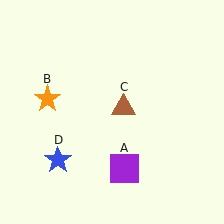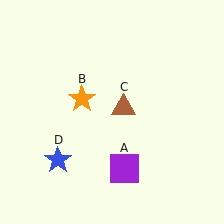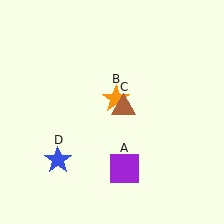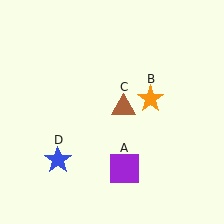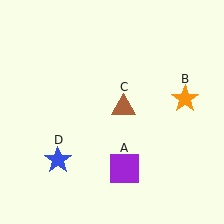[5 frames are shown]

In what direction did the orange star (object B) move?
The orange star (object B) moved right.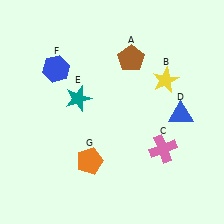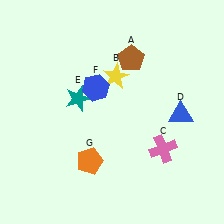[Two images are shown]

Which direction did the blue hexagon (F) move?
The blue hexagon (F) moved right.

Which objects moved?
The objects that moved are: the yellow star (B), the blue hexagon (F).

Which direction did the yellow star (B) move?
The yellow star (B) moved left.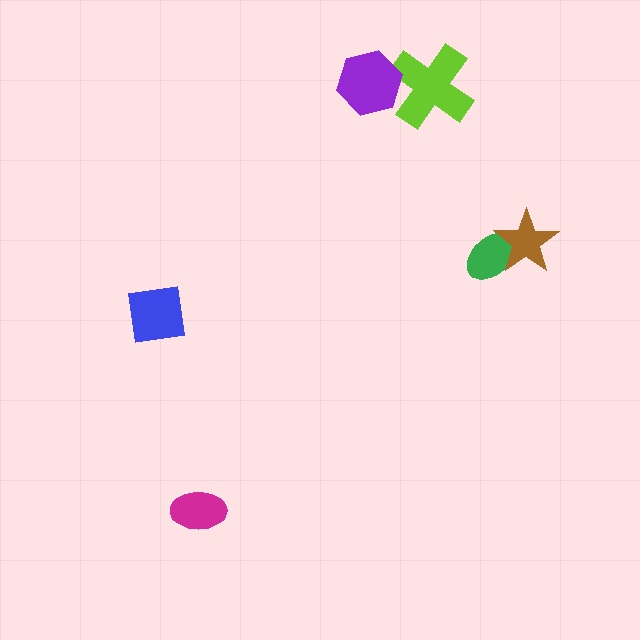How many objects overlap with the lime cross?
1 object overlaps with the lime cross.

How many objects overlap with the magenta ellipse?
0 objects overlap with the magenta ellipse.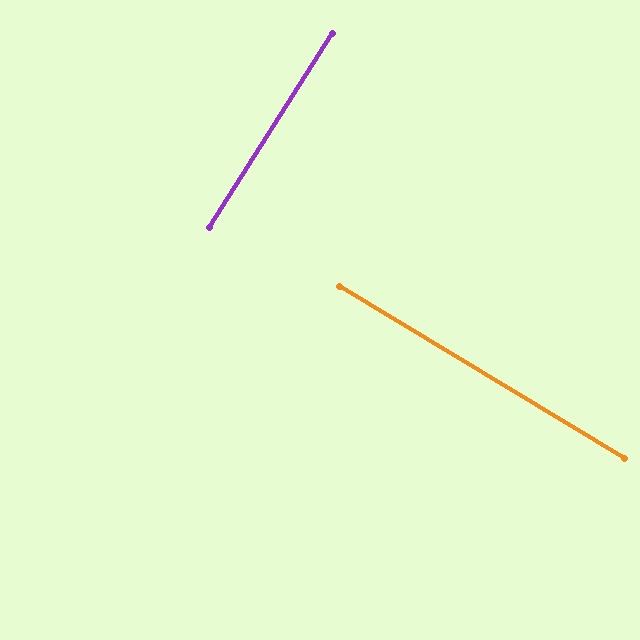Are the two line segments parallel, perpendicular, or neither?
Perpendicular — they meet at approximately 89°.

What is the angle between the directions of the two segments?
Approximately 89 degrees.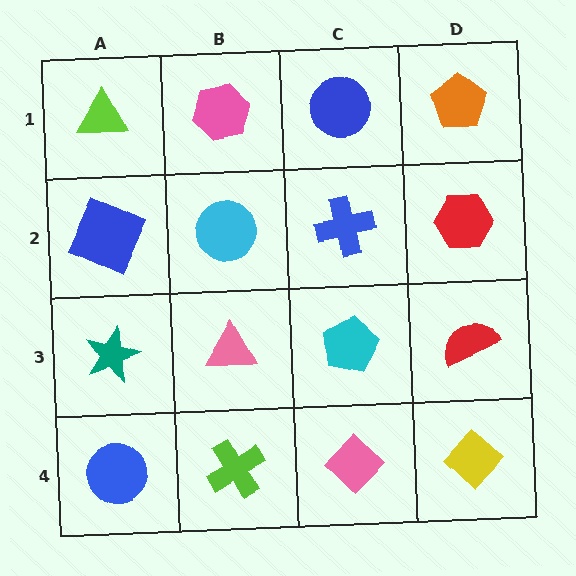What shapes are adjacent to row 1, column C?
A blue cross (row 2, column C), a pink hexagon (row 1, column B), an orange pentagon (row 1, column D).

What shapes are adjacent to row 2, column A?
A lime triangle (row 1, column A), a teal star (row 3, column A), a cyan circle (row 2, column B).